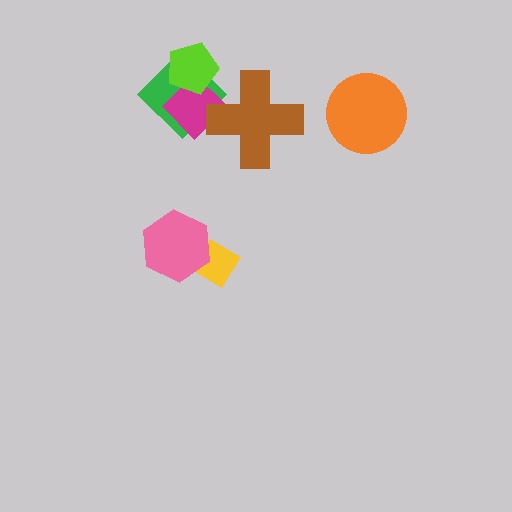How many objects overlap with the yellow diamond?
1 object overlaps with the yellow diamond.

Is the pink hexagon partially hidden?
No, no other shape covers it.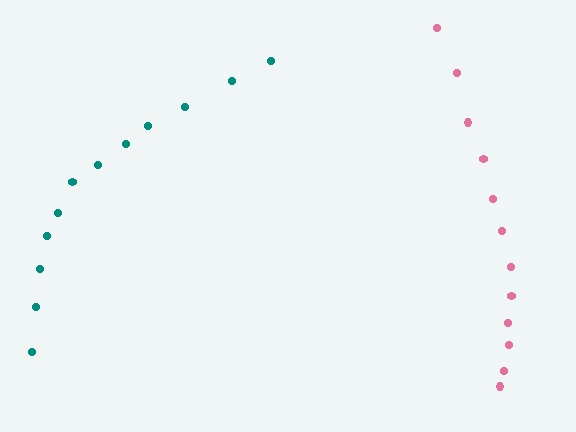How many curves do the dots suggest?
There are 2 distinct paths.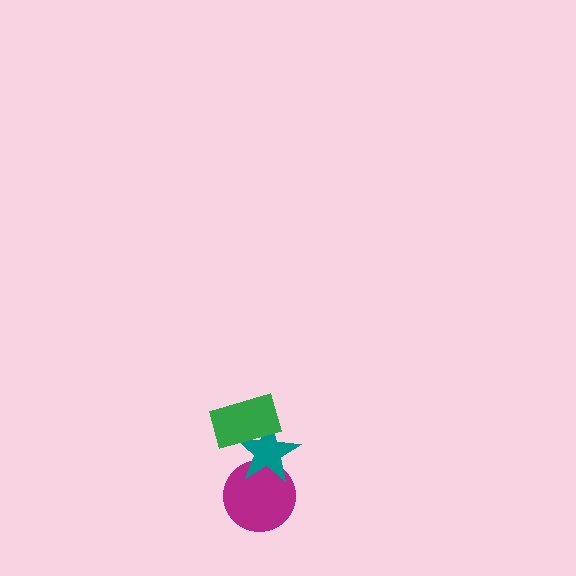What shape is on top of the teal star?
The green rectangle is on top of the teal star.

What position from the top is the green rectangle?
The green rectangle is 1st from the top.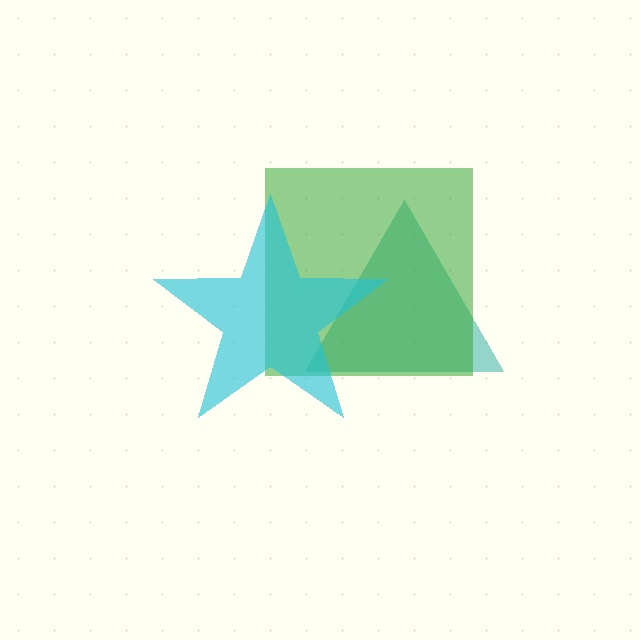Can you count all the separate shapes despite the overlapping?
Yes, there are 3 separate shapes.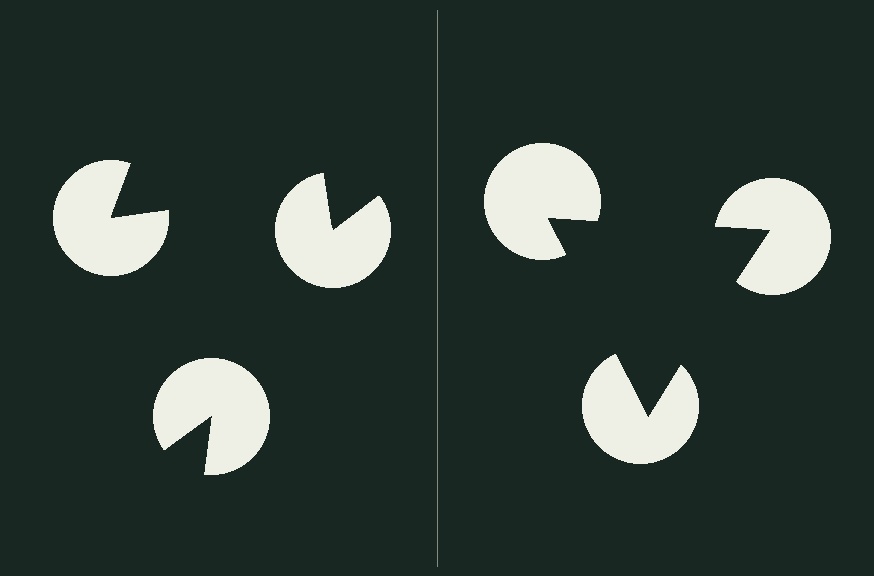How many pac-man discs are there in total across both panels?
6 — 3 on each side.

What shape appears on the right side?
An illusory triangle.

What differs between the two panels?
The pac-man discs are positioned identically on both sides; only the wedge orientations differ. On the right they align to a triangle; on the left they are misaligned.